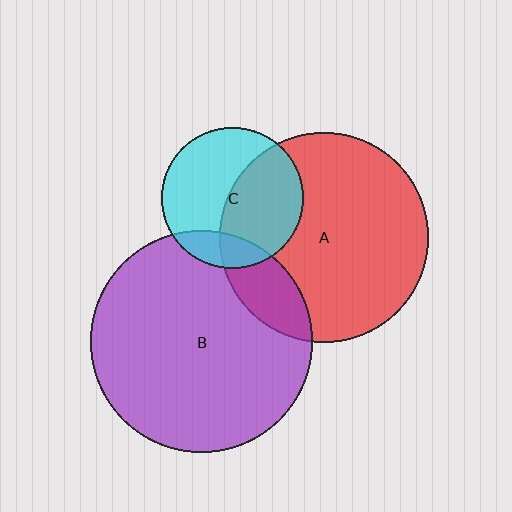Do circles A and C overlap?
Yes.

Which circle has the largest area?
Circle B (purple).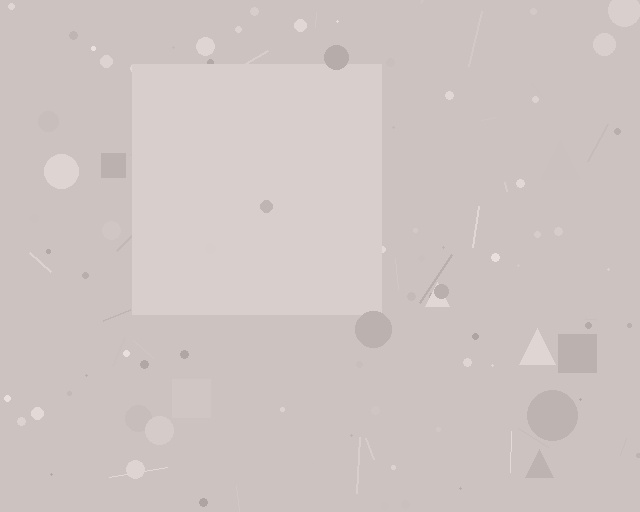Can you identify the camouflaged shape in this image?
The camouflaged shape is a square.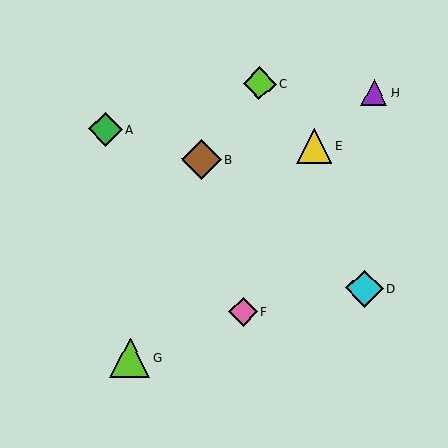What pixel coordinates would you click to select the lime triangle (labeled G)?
Click at (130, 358) to select the lime triangle G.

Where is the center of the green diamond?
The center of the green diamond is at (105, 129).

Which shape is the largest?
The brown diamond (labeled B) is the largest.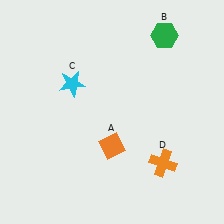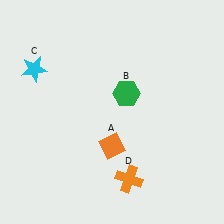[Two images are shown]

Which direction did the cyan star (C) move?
The cyan star (C) moved left.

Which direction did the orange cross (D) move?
The orange cross (D) moved left.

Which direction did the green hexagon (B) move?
The green hexagon (B) moved down.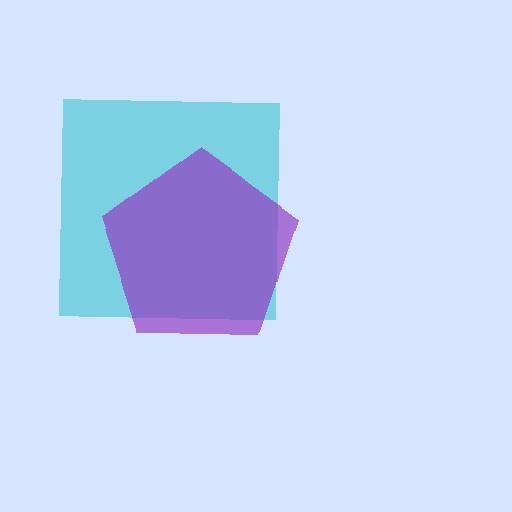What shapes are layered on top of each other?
The layered shapes are: a cyan square, a purple pentagon.